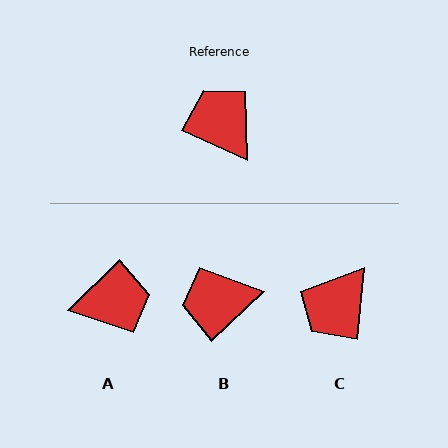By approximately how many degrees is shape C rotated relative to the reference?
Approximately 108 degrees counter-clockwise.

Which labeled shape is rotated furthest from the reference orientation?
A, about 111 degrees away.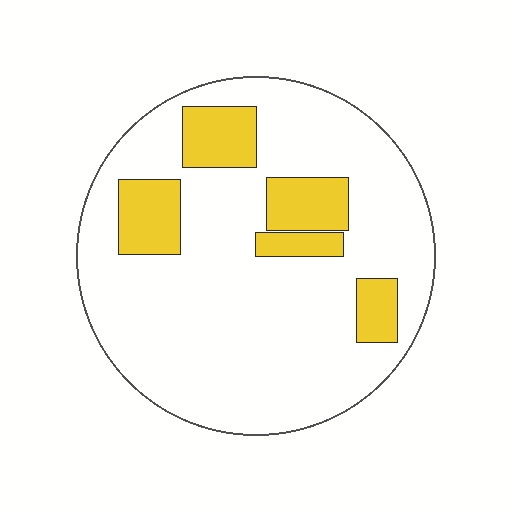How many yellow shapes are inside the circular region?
5.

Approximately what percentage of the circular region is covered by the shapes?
Approximately 20%.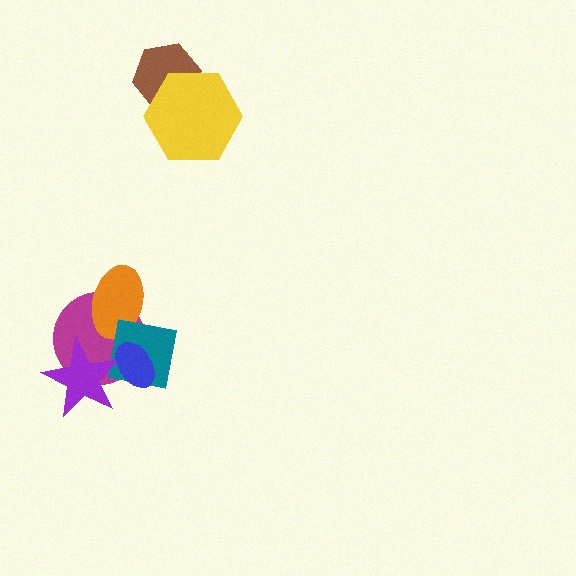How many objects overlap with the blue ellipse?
3 objects overlap with the blue ellipse.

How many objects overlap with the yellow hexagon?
1 object overlaps with the yellow hexagon.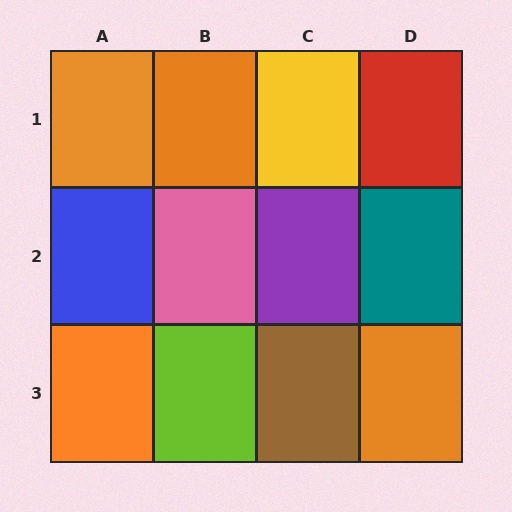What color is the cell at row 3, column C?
Brown.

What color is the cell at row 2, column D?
Teal.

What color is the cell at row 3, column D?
Orange.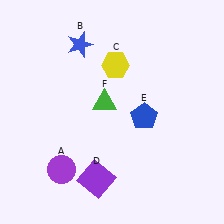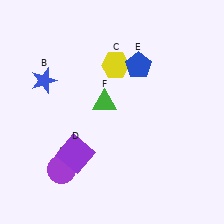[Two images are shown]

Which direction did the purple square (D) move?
The purple square (D) moved up.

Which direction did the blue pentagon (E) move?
The blue pentagon (E) moved up.